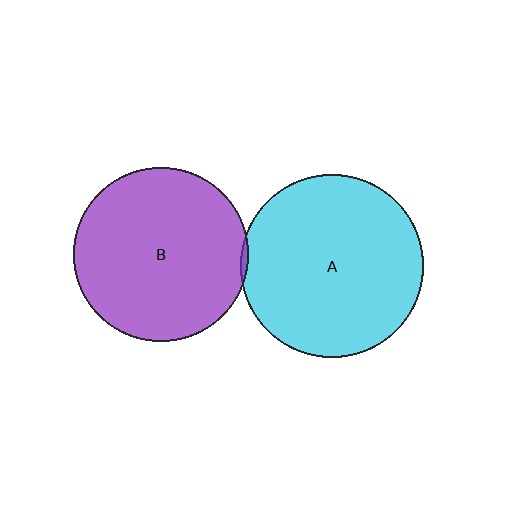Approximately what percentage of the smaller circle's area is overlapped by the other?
Approximately 5%.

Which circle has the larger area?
Circle A (cyan).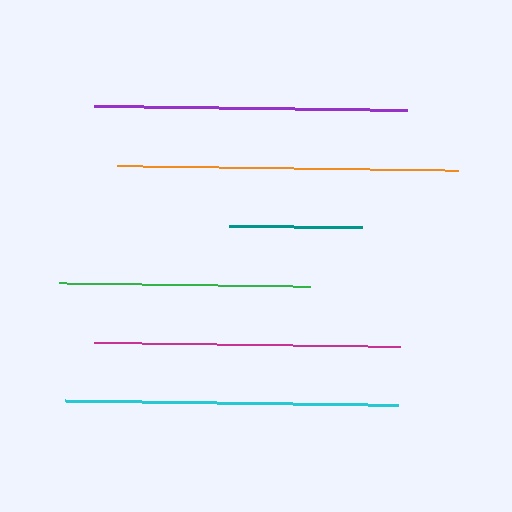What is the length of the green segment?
The green segment is approximately 251 pixels long.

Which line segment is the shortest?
The teal line is the shortest at approximately 133 pixels.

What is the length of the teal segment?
The teal segment is approximately 133 pixels long.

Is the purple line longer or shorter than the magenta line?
The purple line is longer than the magenta line.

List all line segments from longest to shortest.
From longest to shortest: orange, cyan, purple, magenta, green, teal.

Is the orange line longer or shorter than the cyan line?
The orange line is longer than the cyan line.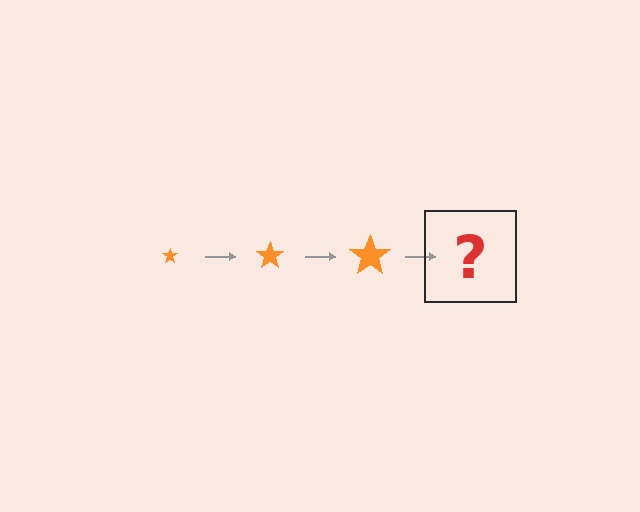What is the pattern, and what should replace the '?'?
The pattern is that the star gets progressively larger each step. The '?' should be an orange star, larger than the previous one.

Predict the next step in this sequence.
The next step is an orange star, larger than the previous one.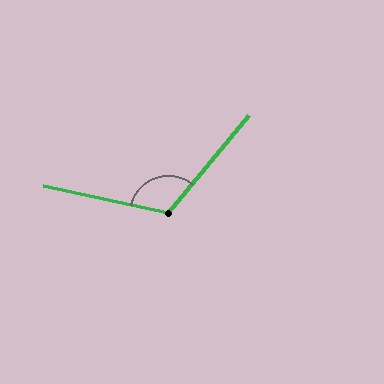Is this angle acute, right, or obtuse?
It is obtuse.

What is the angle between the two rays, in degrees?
Approximately 117 degrees.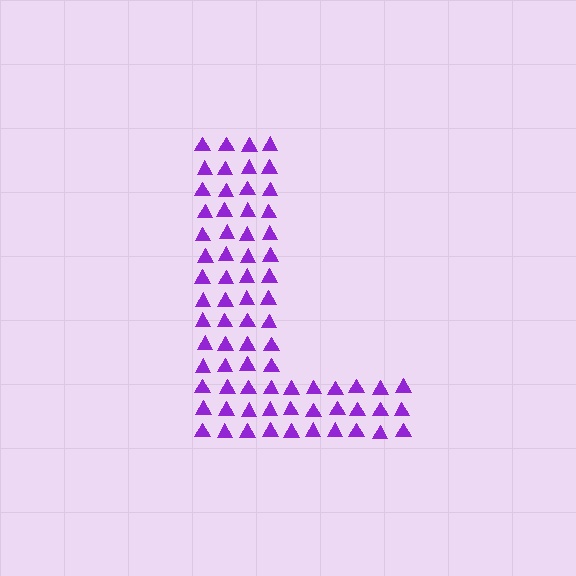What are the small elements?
The small elements are triangles.